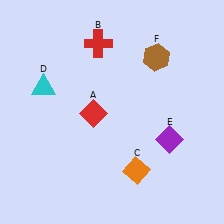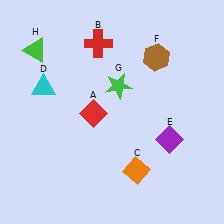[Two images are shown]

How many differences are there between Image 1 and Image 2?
There are 2 differences between the two images.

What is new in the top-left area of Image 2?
A green triangle (H) was added in the top-left area of Image 2.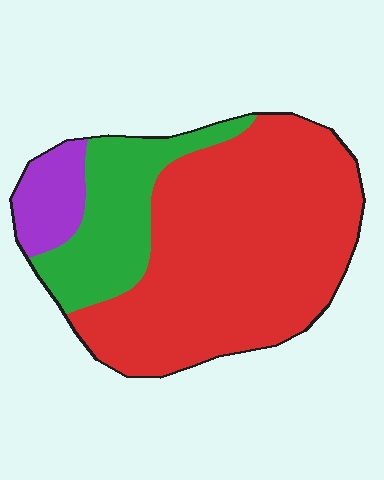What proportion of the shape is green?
Green takes up about one fifth (1/5) of the shape.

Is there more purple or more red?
Red.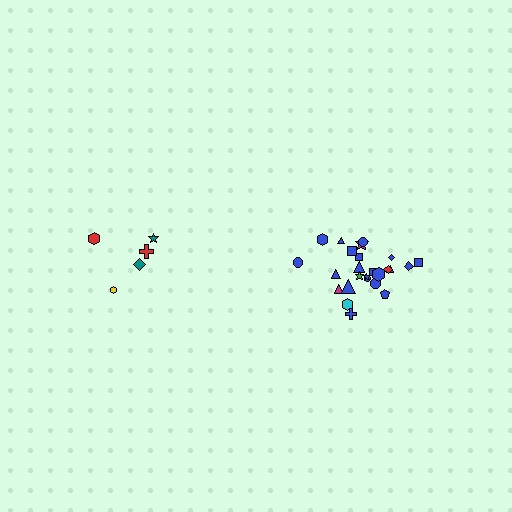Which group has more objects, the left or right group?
The right group.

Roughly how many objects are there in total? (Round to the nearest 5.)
Roughly 30 objects in total.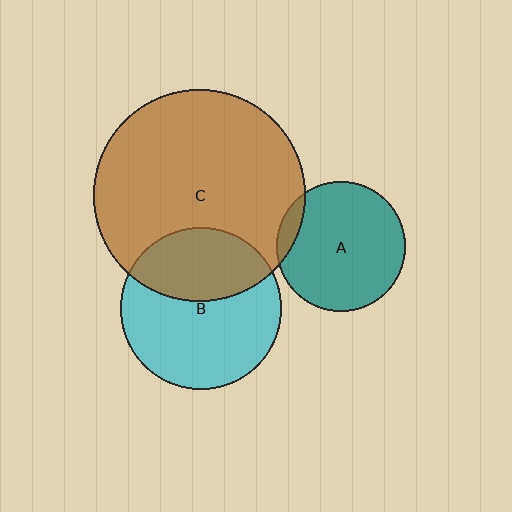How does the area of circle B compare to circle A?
Approximately 1.6 times.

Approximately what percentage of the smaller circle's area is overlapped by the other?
Approximately 10%.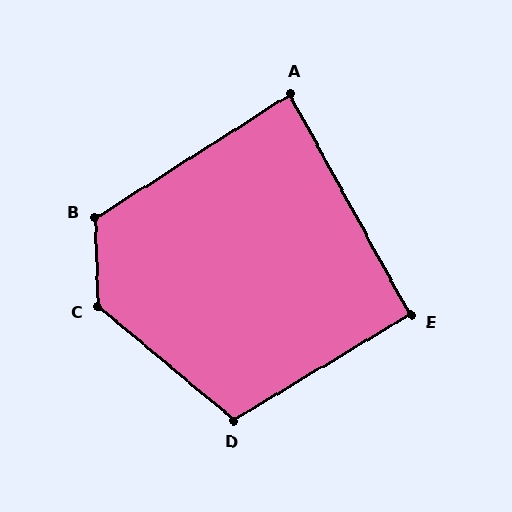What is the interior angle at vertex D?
Approximately 109 degrees (obtuse).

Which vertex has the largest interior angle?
C, at approximately 132 degrees.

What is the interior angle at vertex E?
Approximately 92 degrees (approximately right).